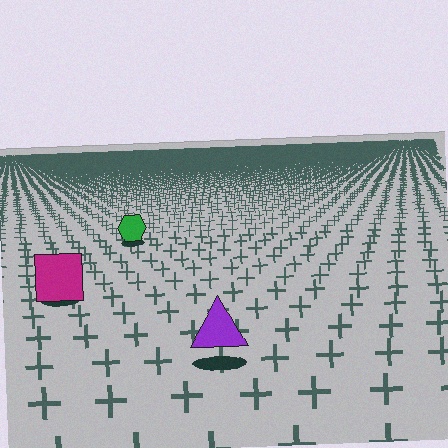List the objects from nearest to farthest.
From nearest to farthest: the purple triangle, the magenta square, the green hexagon.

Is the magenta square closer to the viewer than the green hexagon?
Yes. The magenta square is closer — you can tell from the texture gradient: the ground texture is coarser near it.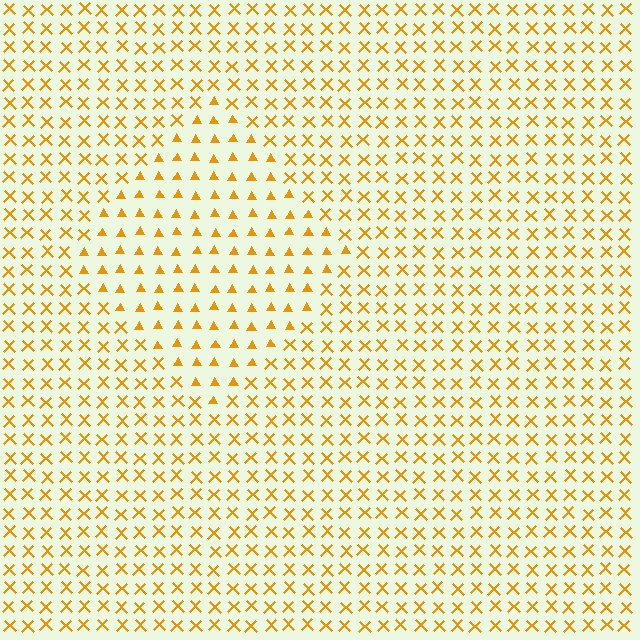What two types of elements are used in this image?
The image uses triangles inside the diamond region and X marks outside it.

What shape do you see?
I see a diamond.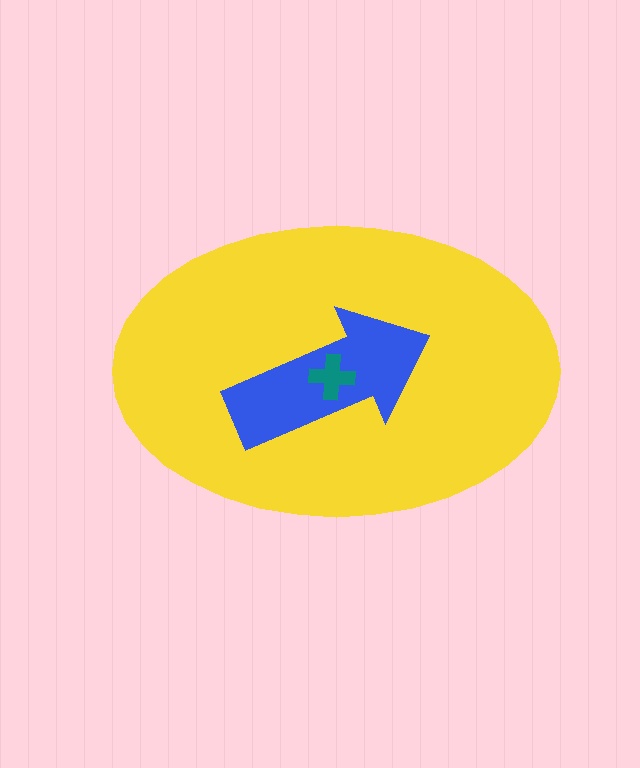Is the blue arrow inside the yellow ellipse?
Yes.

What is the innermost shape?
The teal cross.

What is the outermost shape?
The yellow ellipse.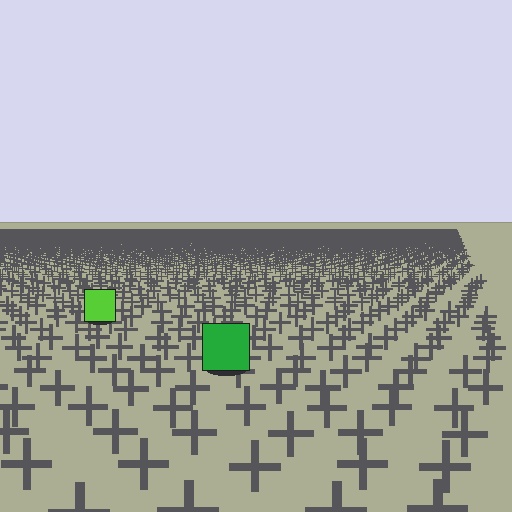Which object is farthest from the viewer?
The lime square is farthest from the viewer. It appears smaller and the ground texture around it is denser.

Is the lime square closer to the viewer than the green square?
No. The green square is closer — you can tell from the texture gradient: the ground texture is coarser near it.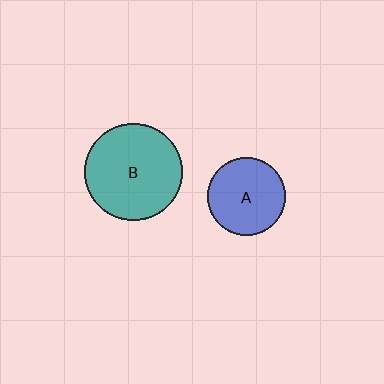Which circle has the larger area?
Circle B (teal).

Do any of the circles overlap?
No, none of the circles overlap.